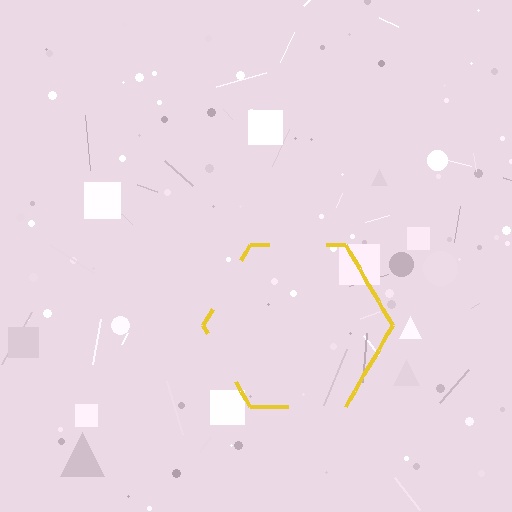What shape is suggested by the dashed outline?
The dashed outline suggests a hexagon.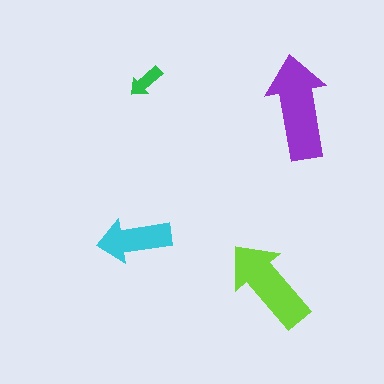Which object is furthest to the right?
The purple arrow is rightmost.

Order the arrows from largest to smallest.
the purple one, the lime one, the cyan one, the green one.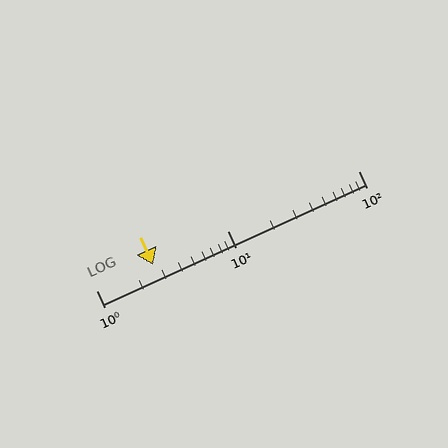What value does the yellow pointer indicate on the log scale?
The pointer indicates approximately 2.7.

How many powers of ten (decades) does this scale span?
The scale spans 2 decades, from 1 to 100.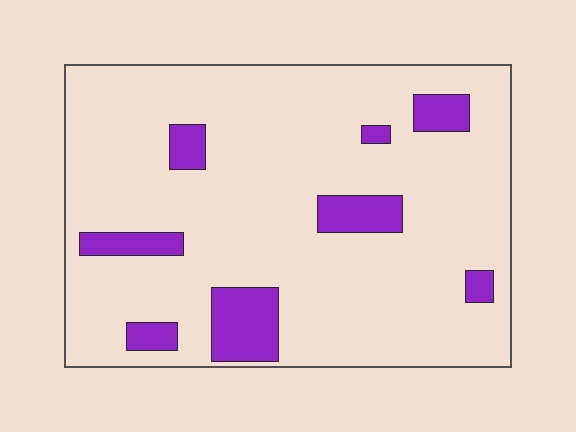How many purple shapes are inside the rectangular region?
8.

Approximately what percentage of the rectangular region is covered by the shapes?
Approximately 15%.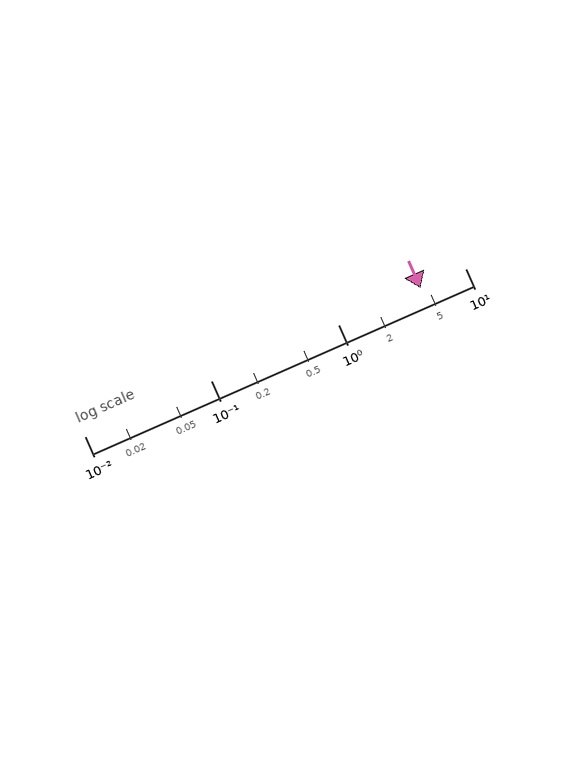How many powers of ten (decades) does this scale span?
The scale spans 3 decades, from 0.01 to 10.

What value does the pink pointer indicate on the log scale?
The pointer indicates approximately 4.5.